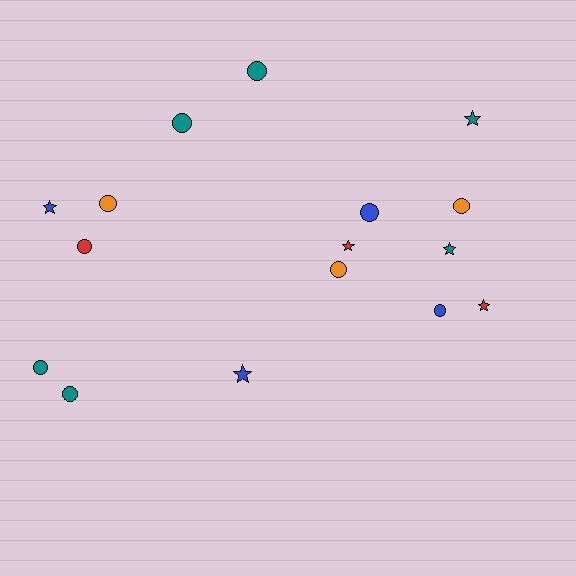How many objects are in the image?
There are 16 objects.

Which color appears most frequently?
Teal, with 6 objects.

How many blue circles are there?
There are 2 blue circles.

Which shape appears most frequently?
Circle, with 10 objects.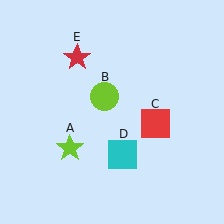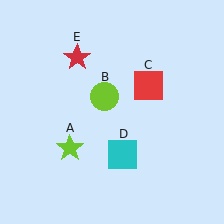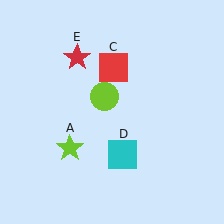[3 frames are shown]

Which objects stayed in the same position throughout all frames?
Lime star (object A) and lime circle (object B) and cyan square (object D) and red star (object E) remained stationary.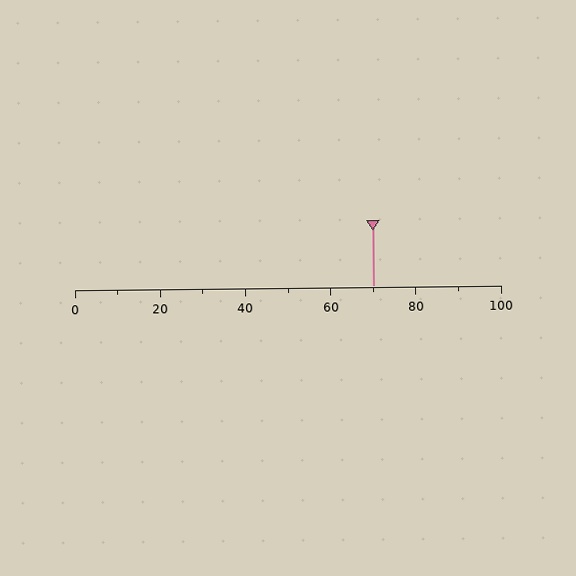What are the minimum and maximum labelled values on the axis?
The axis runs from 0 to 100.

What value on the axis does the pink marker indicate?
The marker indicates approximately 70.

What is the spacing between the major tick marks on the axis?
The major ticks are spaced 20 apart.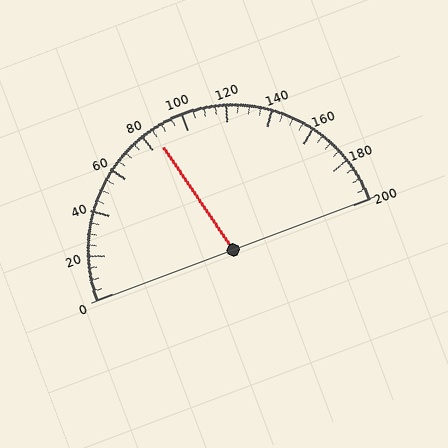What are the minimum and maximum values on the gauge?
The gauge ranges from 0 to 200.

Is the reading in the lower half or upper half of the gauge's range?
The reading is in the lower half of the range (0 to 200).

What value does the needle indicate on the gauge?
The needle indicates approximately 85.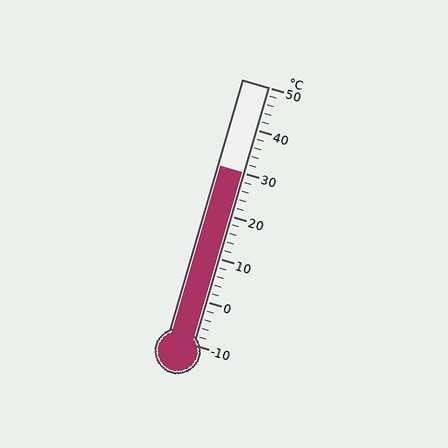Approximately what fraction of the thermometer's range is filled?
The thermometer is filled to approximately 65% of its range.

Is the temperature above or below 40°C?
The temperature is below 40°C.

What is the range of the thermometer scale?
The thermometer scale ranges from -10°C to 50°C.